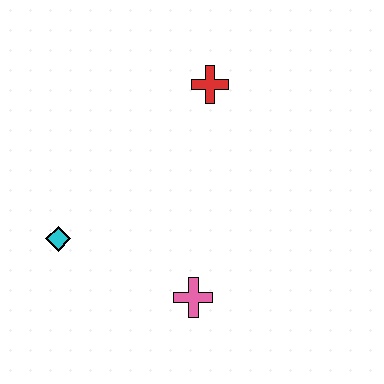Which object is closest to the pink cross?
The cyan diamond is closest to the pink cross.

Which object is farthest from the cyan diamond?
The red cross is farthest from the cyan diamond.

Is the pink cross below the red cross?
Yes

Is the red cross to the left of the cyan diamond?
No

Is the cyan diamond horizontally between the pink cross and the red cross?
No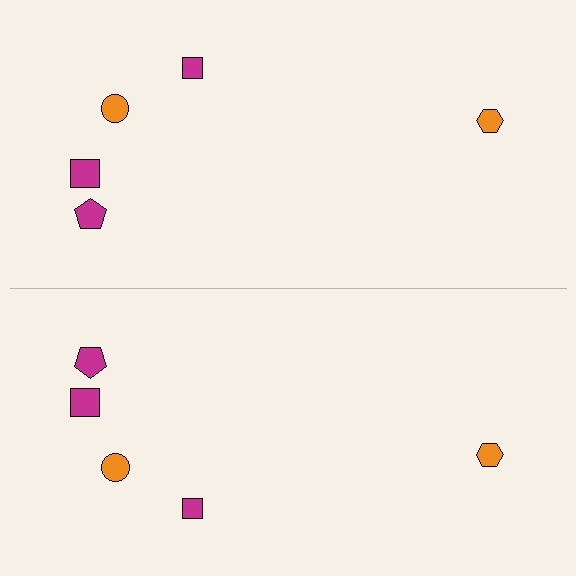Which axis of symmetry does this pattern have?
The pattern has a horizontal axis of symmetry running through the center of the image.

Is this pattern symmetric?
Yes, this pattern has bilateral (reflection) symmetry.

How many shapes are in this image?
There are 10 shapes in this image.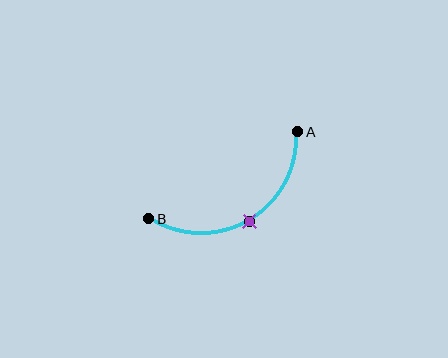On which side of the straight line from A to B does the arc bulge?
The arc bulges below the straight line connecting A and B.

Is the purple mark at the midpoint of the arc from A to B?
Yes. The purple mark lies on the arc at equal arc-length from both A and B — it is the arc midpoint.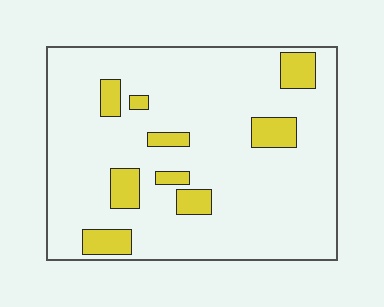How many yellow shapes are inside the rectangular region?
9.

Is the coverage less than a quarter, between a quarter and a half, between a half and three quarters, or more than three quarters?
Less than a quarter.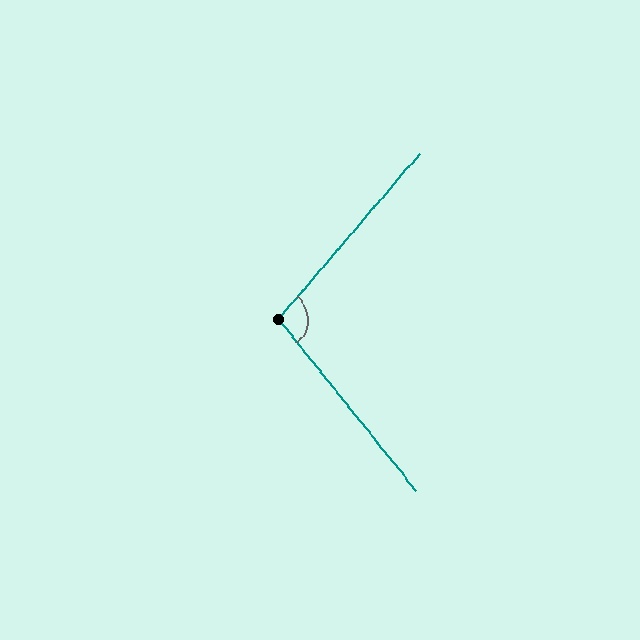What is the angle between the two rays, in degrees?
Approximately 101 degrees.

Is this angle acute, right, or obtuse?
It is obtuse.